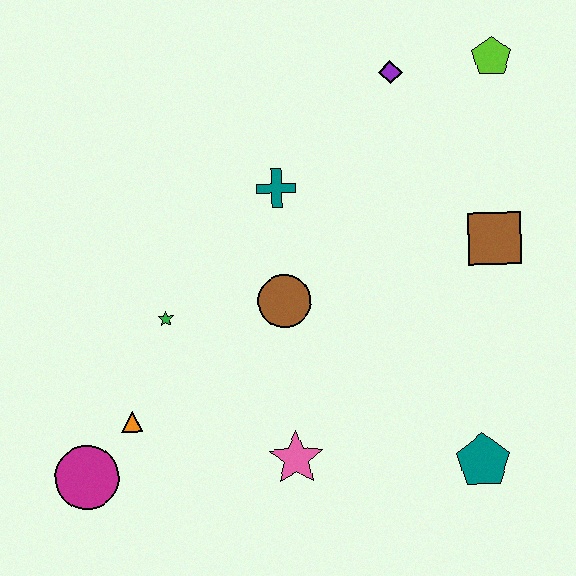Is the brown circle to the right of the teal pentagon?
No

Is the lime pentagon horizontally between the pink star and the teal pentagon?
No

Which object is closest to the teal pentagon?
The pink star is closest to the teal pentagon.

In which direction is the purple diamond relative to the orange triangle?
The purple diamond is above the orange triangle.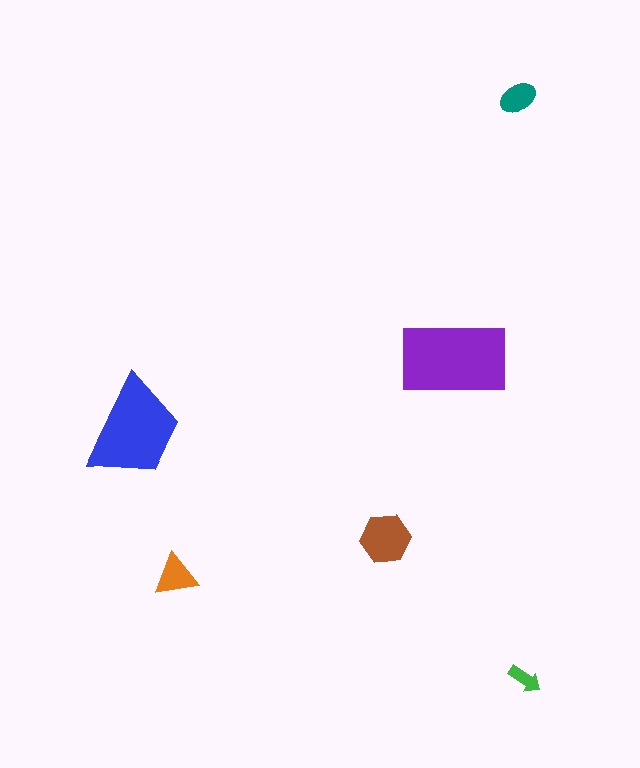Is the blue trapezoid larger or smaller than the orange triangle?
Larger.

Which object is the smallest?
The green arrow.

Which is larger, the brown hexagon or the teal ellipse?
The brown hexagon.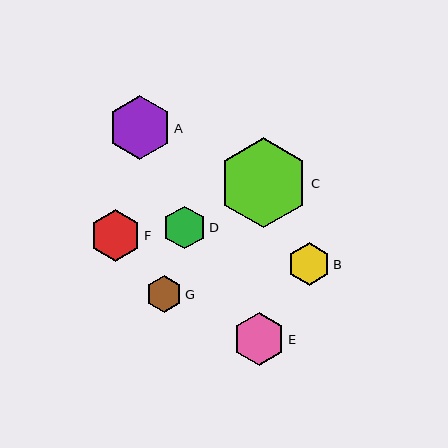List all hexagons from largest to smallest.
From largest to smallest: C, A, E, F, D, B, G.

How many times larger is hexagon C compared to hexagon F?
Hexagon C is approximately 1.7 times the size of hexagon F.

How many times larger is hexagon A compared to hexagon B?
Hexagon A is approximately 1.5 times the size of hexagon B.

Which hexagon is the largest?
Hexagon C is the largest with a size of approximately 90 pixels.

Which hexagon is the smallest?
Hexagon G is the smallest with a size of approximately 37 pixels.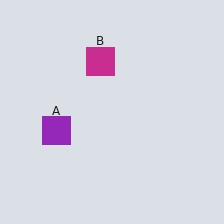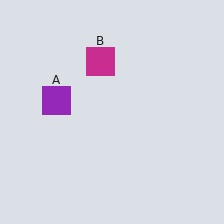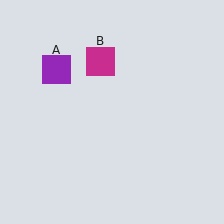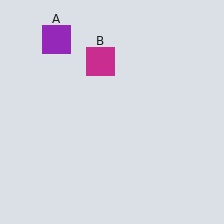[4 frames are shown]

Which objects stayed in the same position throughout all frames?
Magenta square (object B) remained stationary.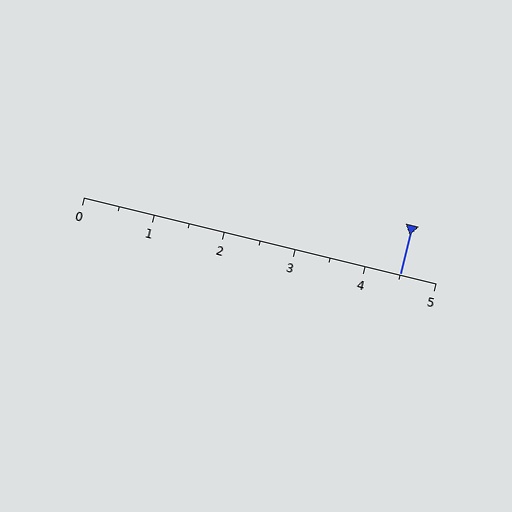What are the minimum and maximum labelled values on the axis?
The axis runs from 0 to 5.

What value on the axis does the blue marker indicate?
The marker indicates approximately 4.5.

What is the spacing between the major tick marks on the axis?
The major ticks are spaced 1 apart.